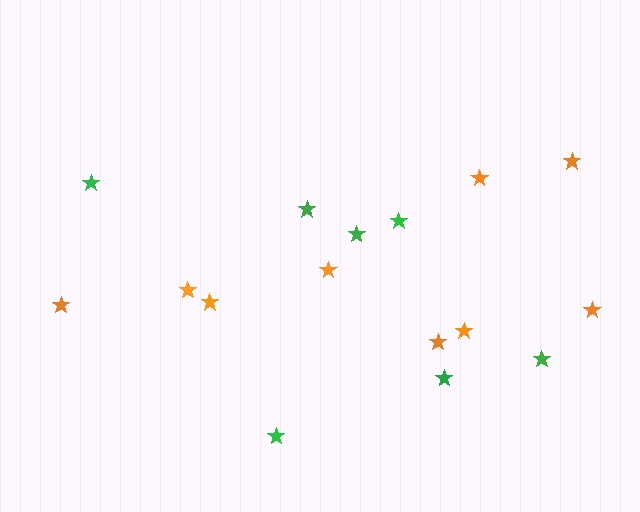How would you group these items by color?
There are 2 groups: one group of orange stars (9) and one group of green stars (7).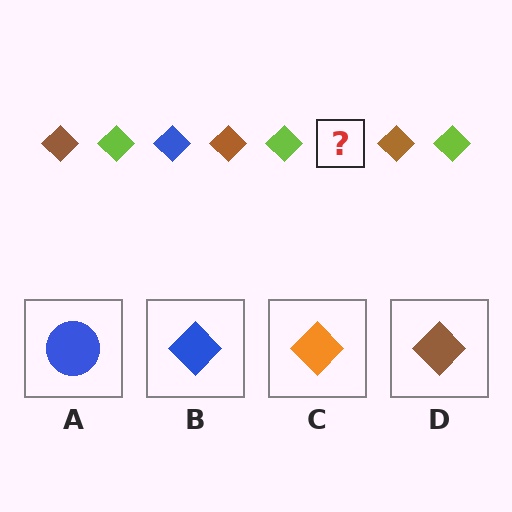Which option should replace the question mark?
Option B.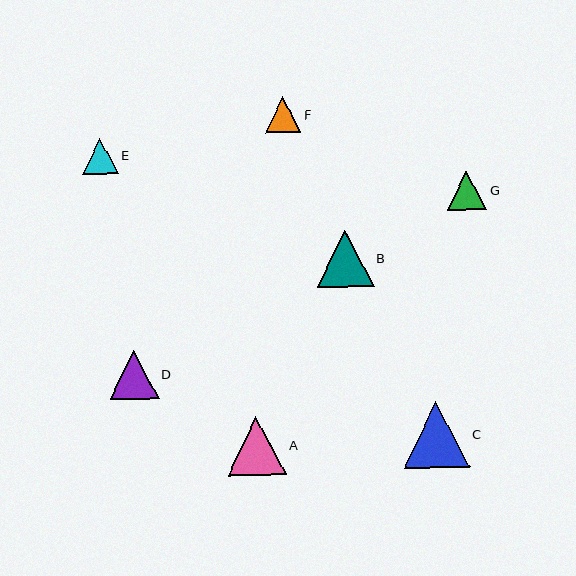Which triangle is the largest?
Triangle C is the largest with a size of approximately 66 pixels.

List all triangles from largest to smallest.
From largest to smallest: C, A, B, D, G, E, F.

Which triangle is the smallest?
Triangle F is the smallest with a size of approximately 35 pixels.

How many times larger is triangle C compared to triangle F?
Triangle C is approximately 1.9 times the size of triangle F.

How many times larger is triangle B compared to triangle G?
Triangle B is approximately 1.5 times the size of triangle G.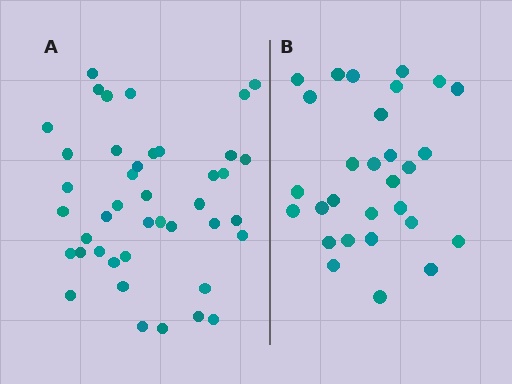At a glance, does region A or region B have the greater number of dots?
Region A (the left region) has more dots.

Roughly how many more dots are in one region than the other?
Region A has approximately 15 more dots than region B.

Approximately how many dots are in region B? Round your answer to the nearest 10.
About 30 dots. (The exact count is 29, which rounds to 30.)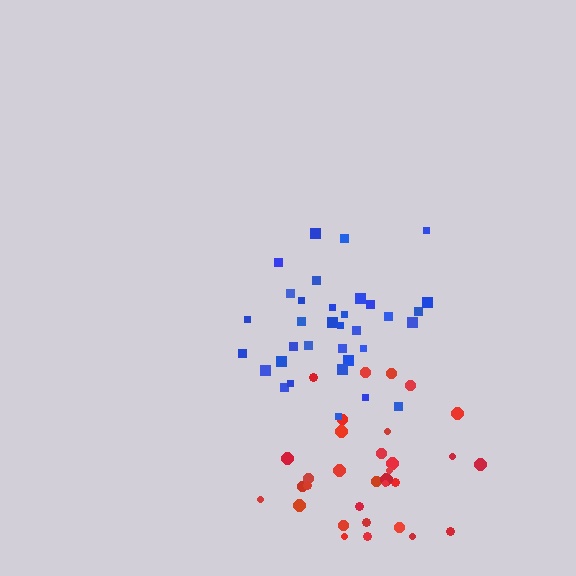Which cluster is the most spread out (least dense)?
Red.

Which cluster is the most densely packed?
Blue.